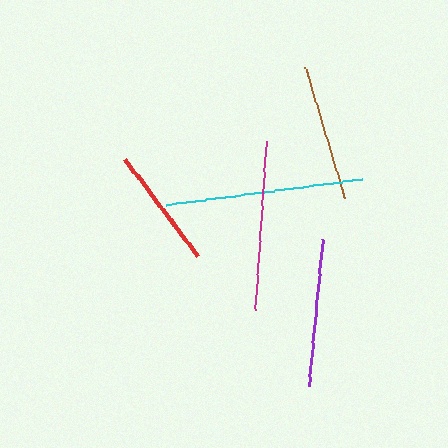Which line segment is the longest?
The cyan line is the longest at approximately 197 pixels.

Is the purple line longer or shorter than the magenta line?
The magenta line is longer than the purple line.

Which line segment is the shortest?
The red line is the shortest at approximately 122 pixels.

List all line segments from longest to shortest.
From longest to shortest: cyan, magenta, purple, brown, red.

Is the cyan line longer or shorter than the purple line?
The cyan line is longer than the purple line.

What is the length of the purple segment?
The purple segment is approximately 146 pixels long.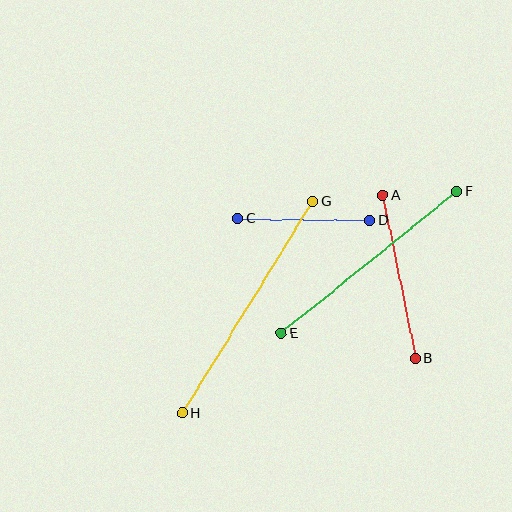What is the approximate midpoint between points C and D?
The midpoint is at approximately (304, 219) pixels.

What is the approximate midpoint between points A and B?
The midpoint is at approximately (399, 277) pixels.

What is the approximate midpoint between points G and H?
The midpoint is at approximately (248, 307) pixels.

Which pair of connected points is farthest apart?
Points G and H are farthest apart.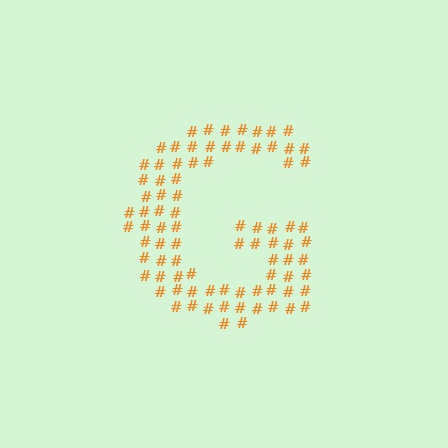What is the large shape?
The large shape is the letter G.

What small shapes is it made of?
It is made of small hash symbols.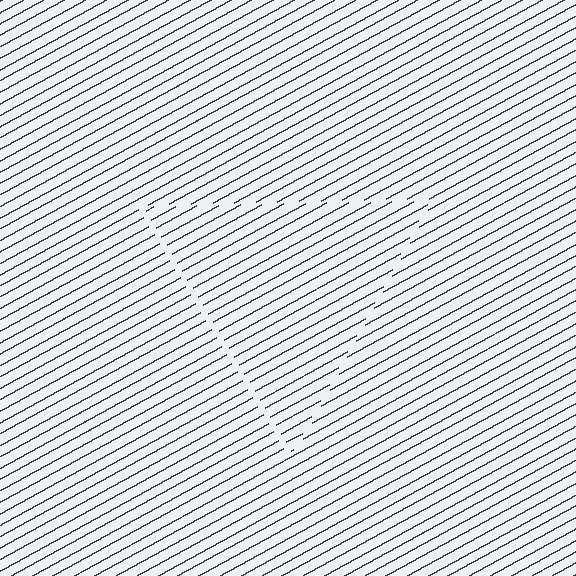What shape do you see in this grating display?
An illusory triangle. The interior of the shape contains the same grating, shifted by half a period — the contour is defined by the phase discontinuity where line-ends from the inner and outer gratings abut.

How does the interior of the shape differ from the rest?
The interior of the shape contains the same grating, shifted by half a period — the contour is defined by the phase discontinuity where line-ends from the inner and outer gratings abut.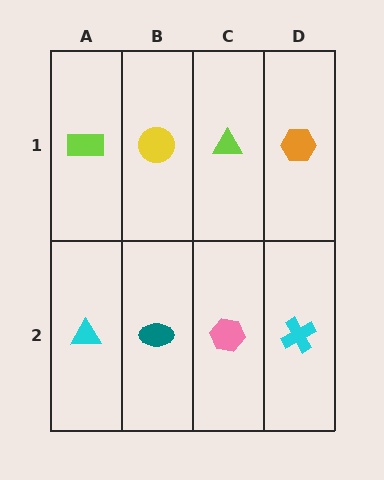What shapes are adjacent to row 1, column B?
A teal ellipse (row 2, column B), a lime rectangle (row 1, column A), a lime triangle (row 1, column C).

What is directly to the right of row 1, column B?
A lime triangle.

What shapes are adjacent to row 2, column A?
A lime rectangle (row 1, column A), a teal ellipse (row 2, column B).